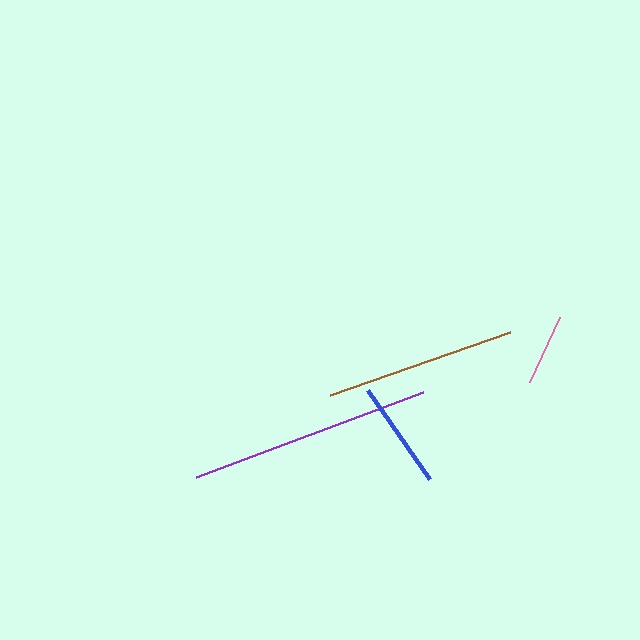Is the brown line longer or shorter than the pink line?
The brown line is longer than the pink line.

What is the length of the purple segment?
The purple segment is approximately 243 pixels long.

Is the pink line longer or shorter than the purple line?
The purple line is longer than the pink line.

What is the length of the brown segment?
The brown segment is approximately 191 pixels long.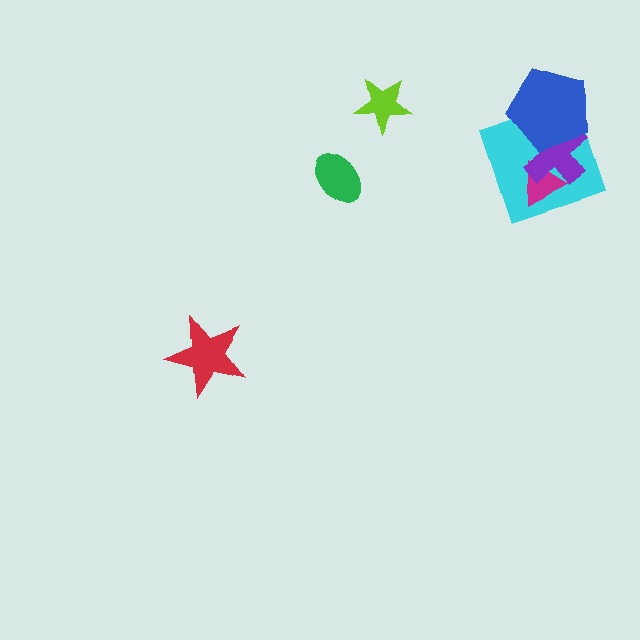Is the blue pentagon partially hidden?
No, no other shape covers it.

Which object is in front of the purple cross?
The blue pentagon is in front of the purple cross.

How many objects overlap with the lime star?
0 objects overlap with the lime star.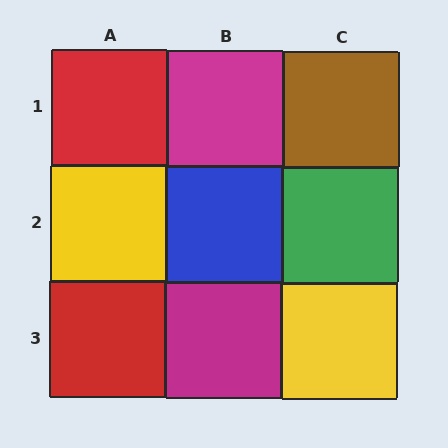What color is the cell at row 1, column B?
Magenta.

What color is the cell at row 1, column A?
Red.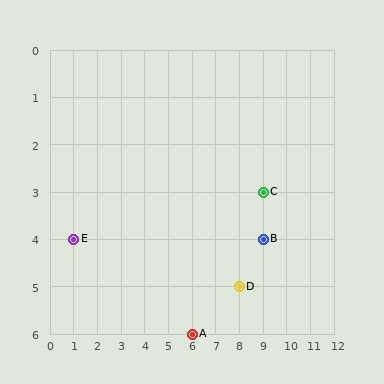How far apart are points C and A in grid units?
Points C and A are 3 columns and 3 rows apart (about 4.2 grid units diagonally).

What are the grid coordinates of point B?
Point B is at grid coordinates (9, 4).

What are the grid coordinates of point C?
Point C is at grid coordinates (9, 3).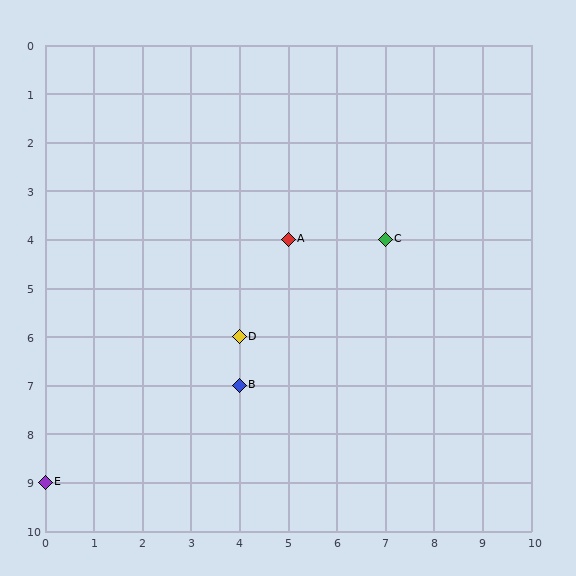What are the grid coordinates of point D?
Point D is at grid coordinates (4, 6).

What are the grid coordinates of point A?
Point A is at grid coordinates (5, 4).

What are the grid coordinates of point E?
Point E is at grid coordinates (0, 9).